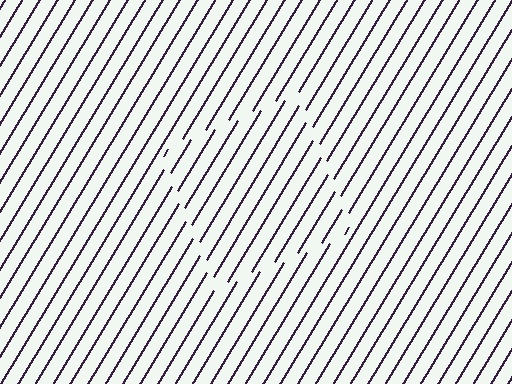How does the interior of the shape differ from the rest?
The interior of the shape contains the same grating, shifted by half a period — the contour is defined by the phase discontinuity where line-ends from the inner and outer gratings abut.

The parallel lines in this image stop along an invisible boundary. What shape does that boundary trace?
An illusory square. The interior of the shape contains the same grating, shifted by half a period — the contour is defined by the phase discontinuity where line-ends from the inner and outer gratings abut.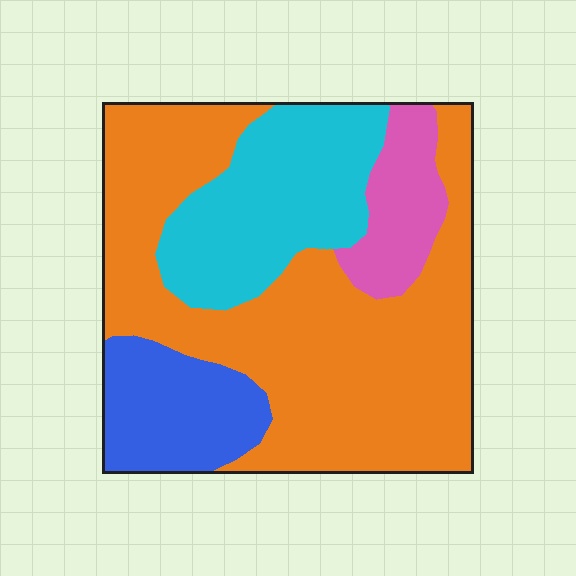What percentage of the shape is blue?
Blue takes up about one eighth (1/8) of the shape.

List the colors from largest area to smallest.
From largest to smallest: orange, cyan, blue, pink.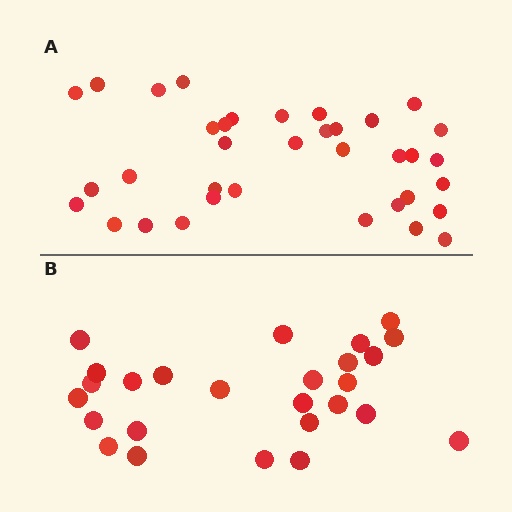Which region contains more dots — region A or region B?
Region A (the top region) has more dots.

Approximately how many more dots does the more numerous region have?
Region A has roughly 10 or so more dots than region B.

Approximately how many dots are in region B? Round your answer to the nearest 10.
About 30 dots. (The exact count is 26, which rounds to 30.)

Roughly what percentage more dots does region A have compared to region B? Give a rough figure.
About 40% more.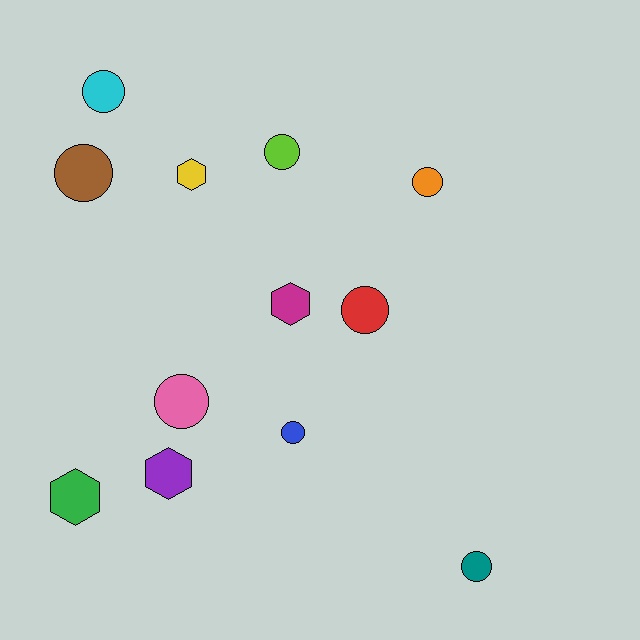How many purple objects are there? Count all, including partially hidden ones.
There is 1 purple object.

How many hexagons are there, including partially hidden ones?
There are 4 hexagons.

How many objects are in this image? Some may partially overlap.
There are 12 objects.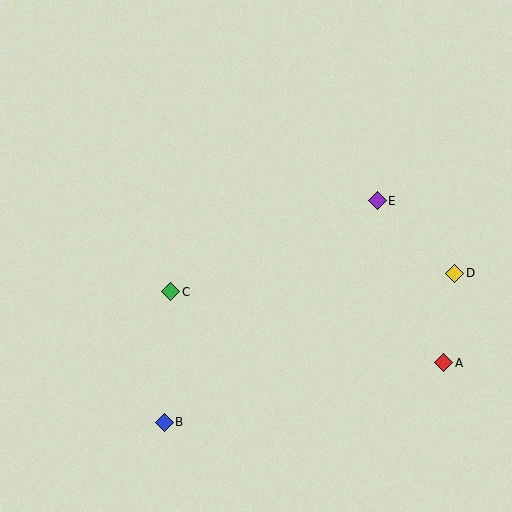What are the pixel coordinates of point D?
Point D is at (455, 273).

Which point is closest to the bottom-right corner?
Point A is closest to the bottom-right corner.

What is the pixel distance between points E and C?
The distance between E and C is 225 pixels.